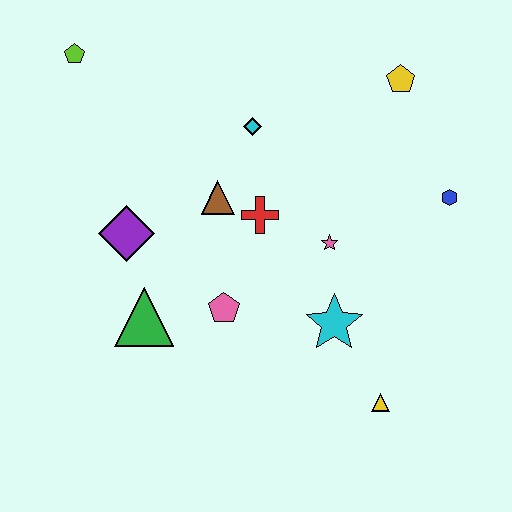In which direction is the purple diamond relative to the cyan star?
The purple diamond is to the left of the cyan star.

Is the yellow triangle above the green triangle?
No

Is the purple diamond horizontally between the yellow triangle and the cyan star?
No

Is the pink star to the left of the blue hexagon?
Yes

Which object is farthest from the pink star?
The lime pentagon is farthest from the pink star.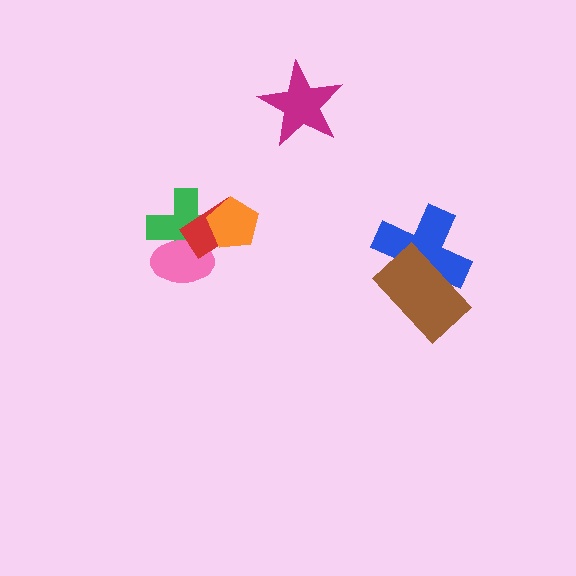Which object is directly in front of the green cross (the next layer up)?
The pink ellipse is directly in front of the green cross.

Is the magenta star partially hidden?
No, no other shape covers it.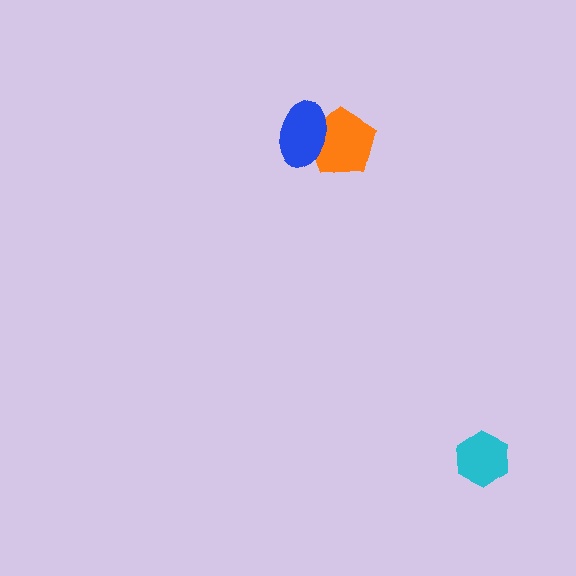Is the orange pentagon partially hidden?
Yes, it is partially covered by another shape.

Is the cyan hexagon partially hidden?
No, no other shape covers it.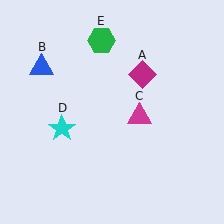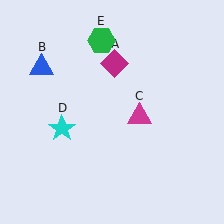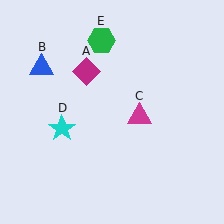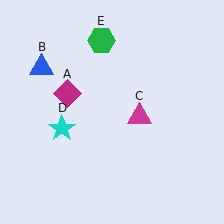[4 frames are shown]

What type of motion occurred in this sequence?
The magenta diamond (object A) rotated counterclockwise around the center of the scene.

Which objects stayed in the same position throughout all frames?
Blue triangle (object B) and magenta triangle (object C) and cyan star (object D) and green hexagon (object E) remained stationary.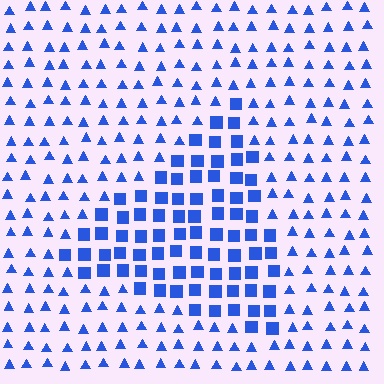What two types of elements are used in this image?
The image uses squares inside the triangle region and triangles outside it.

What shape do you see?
I see a triangle.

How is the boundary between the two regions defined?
The boundary is defined by a change in element shape: squares inside vs. triangles outside. All elements share the same color and spacing.